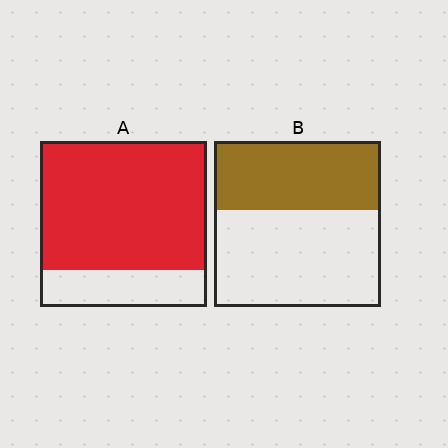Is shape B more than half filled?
No.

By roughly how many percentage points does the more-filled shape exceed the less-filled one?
By roughly 35 percentage points (A over B).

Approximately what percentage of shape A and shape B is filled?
A is approximately 80% and B is approximately 40%.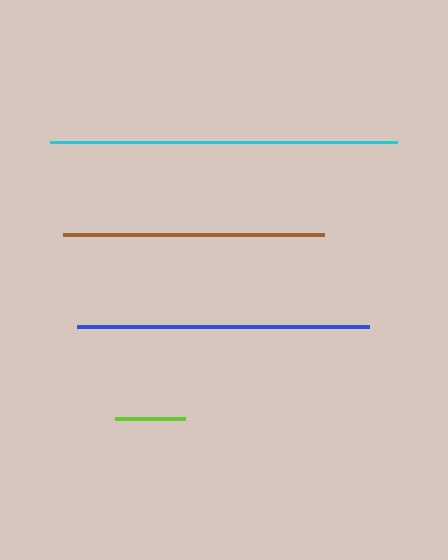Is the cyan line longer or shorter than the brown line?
The cyan line is longer than the brown line.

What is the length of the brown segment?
The brown segment is approximately 261 pixels long.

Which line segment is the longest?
The cyan line is the longest at approximately 348 pixels.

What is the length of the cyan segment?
The cyan segment is approximately 348 pixels long.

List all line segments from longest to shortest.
From longest to shortest: cyan, blue, brown, lime.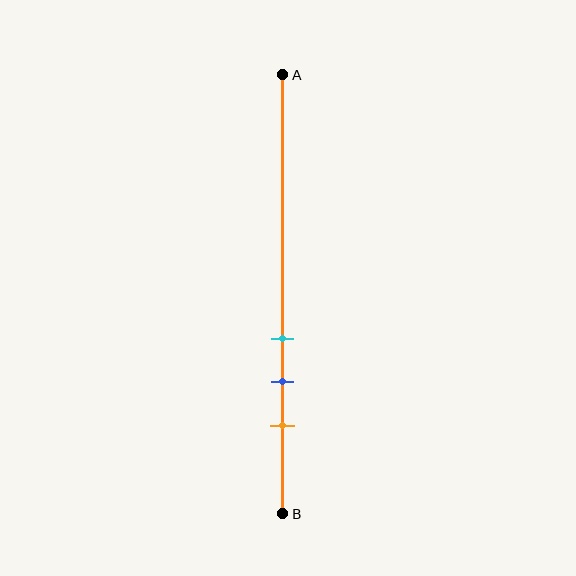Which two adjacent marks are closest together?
The cyan and blue marks are the closest adjacent pair.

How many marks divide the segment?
There are 3 marks dividing the segment.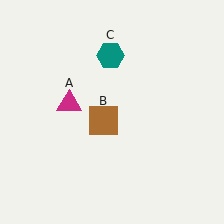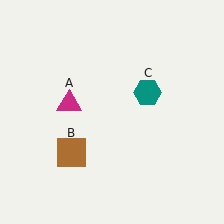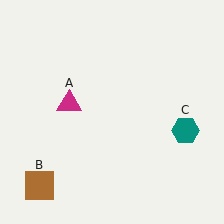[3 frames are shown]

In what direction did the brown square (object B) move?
The brown square (object B) moved down and to the left.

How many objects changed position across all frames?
2 objects changed position: brown square (object B), teal hexagon (object C).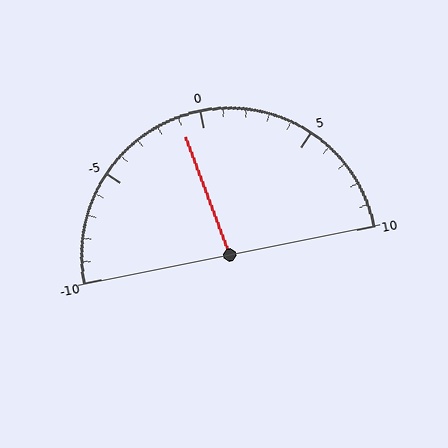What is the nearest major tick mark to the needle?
The nearest major tick mark is 0.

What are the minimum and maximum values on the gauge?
The gauge ranges from -10 to 10.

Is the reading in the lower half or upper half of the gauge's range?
The reading is in the lower half of the range (-10 to 10).